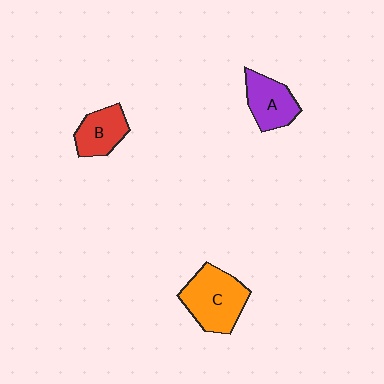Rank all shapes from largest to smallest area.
From largest to smallest: C (orange), A (purple), B (red).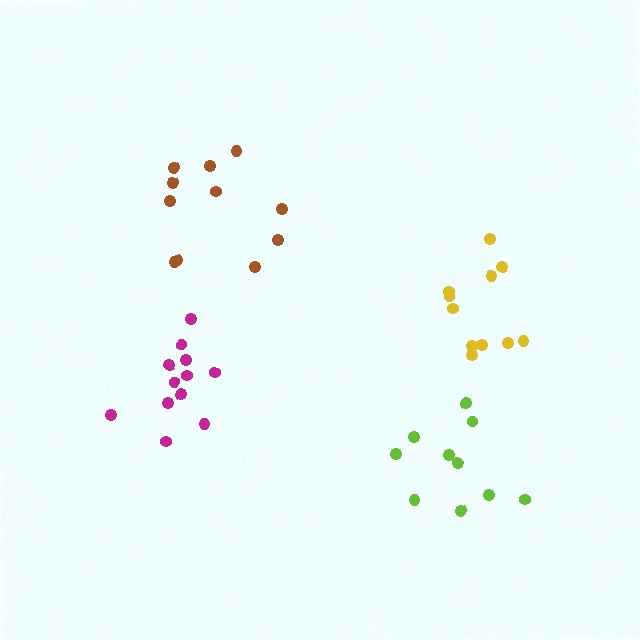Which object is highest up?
The brown cluster is topmost.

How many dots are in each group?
Group 1: 11 dots, Group 2: 12 dots, Group 3: 11 dots, Group 4: 10 dots (44 total).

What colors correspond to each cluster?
The clusters are colored: brown, magenta, yellow, lime.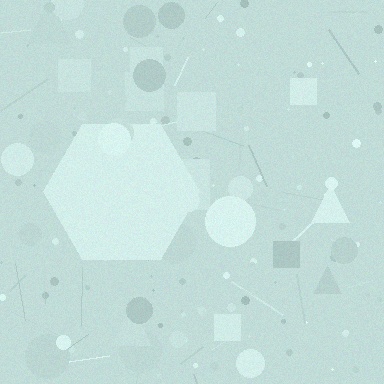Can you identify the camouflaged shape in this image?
The camouflaged shape is a hexagon.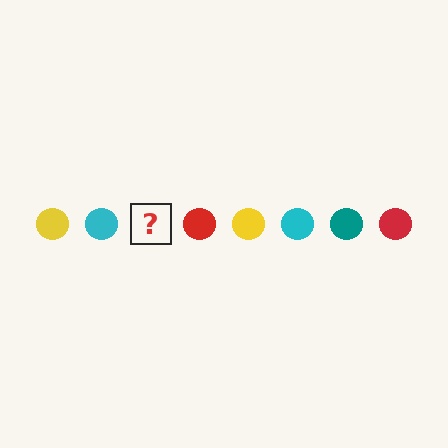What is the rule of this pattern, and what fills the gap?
The rule is that the pattern cycles through yellow, cyan, teal, red circles. The gap should be filled with a teal circle.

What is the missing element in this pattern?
The missing element is a teal circle.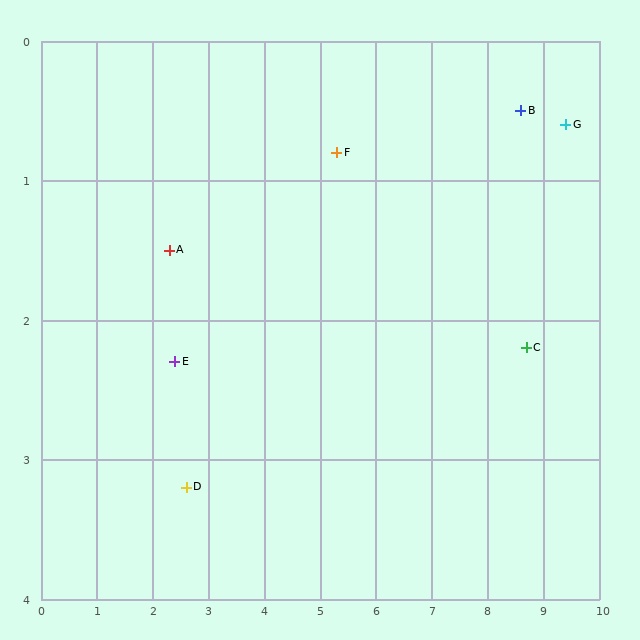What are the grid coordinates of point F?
Point F is at approximately (5.3, 0.8).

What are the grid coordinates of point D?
Point D is at approximately (2.6, 3.2).